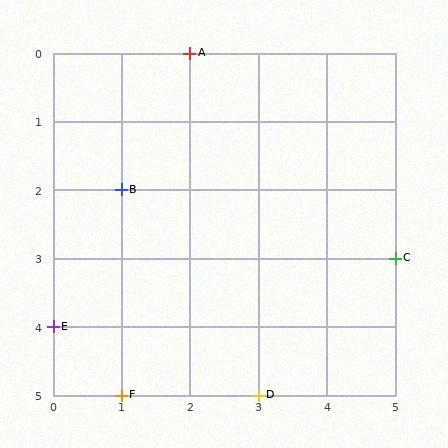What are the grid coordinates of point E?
Point E is at grid coordinates (0, 4).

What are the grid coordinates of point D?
Point D is at grid coordinates (3, 5).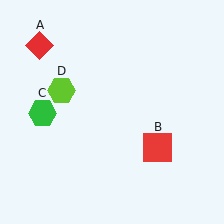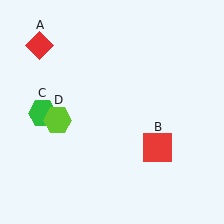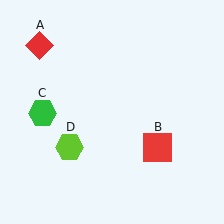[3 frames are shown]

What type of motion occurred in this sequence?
The lime hexagon (object D) rotated counterclockwise around the center of the scene.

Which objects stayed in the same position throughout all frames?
Red diamond (object A) and red square (object B) and green hexagon (object C) remained stationary.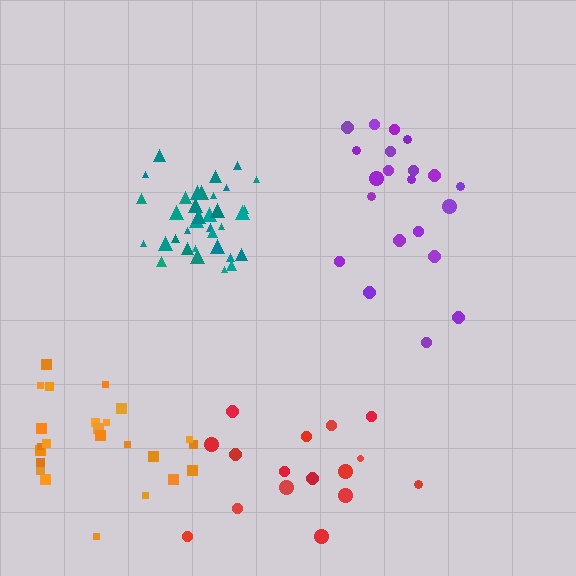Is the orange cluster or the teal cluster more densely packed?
Teal.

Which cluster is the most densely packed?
Teal.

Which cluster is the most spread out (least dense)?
Red.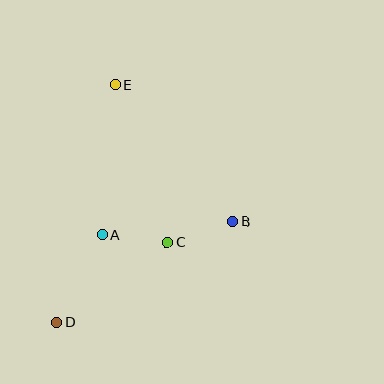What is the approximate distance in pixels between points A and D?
The distance between A and D is approximately 98 pixels.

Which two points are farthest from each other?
Points D and E are farthest from each other.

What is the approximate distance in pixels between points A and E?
The distance between A and E is approximately 150 pixels.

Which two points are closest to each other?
Points A and C are closest to each other.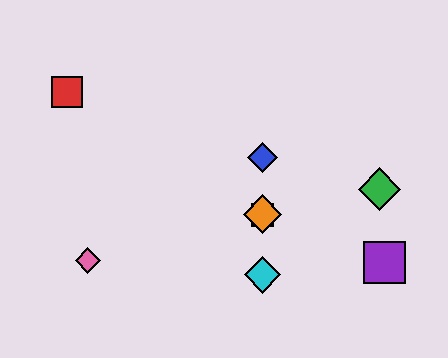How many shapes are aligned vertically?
4 shapes (the blue diamond, the yellow square, the orange diamond, the cyan diamond) are aligned vertically.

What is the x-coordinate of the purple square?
The purple square is at x≈385.